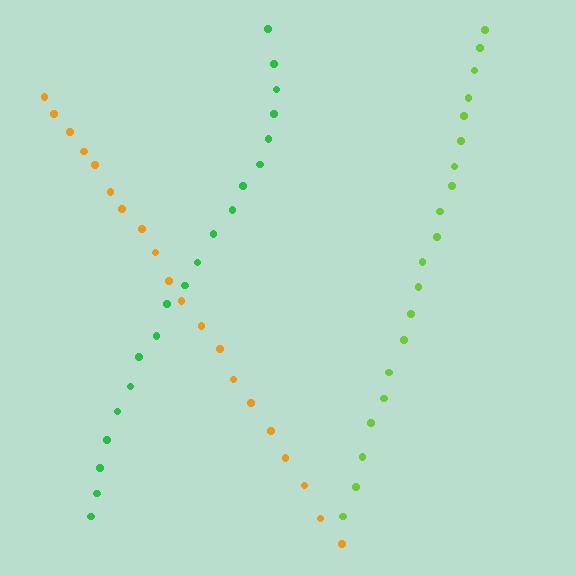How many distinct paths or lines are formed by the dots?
There are 3 distinct paths.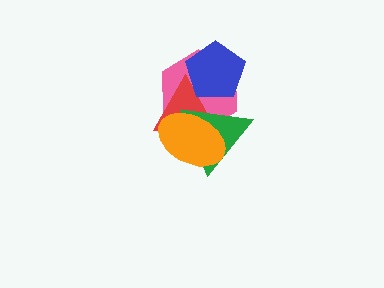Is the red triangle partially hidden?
Yes, it is partially covered by another shape.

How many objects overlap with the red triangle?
4 objects overlap with the red triangle.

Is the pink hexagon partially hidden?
Yes, it is partially covered by another shape.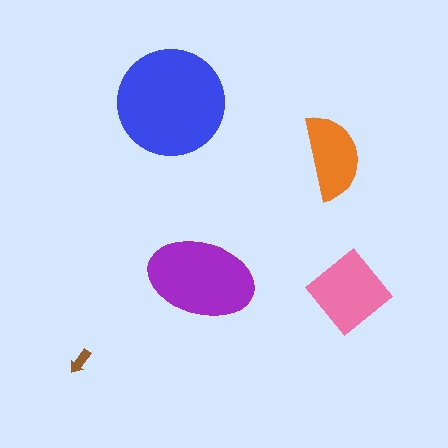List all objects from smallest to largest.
The brown arrow, the orange semicircle, the pink diamond, the purple ellipse, the blue circle.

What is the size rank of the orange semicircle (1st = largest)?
4th.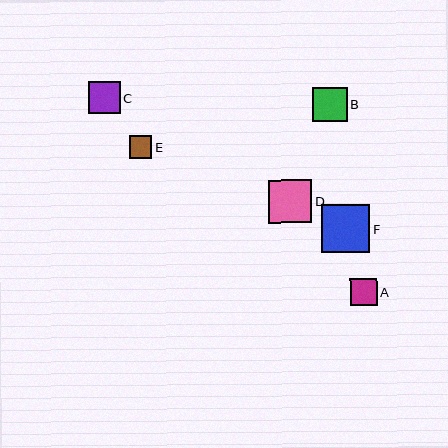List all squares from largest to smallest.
From largest to smallest: F, D, B, C, A, E.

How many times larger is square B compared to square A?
Square B is approximately 1.3 times the size of square A.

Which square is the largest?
Square F is the largest with a size of approximately 48 pixels.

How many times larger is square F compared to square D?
Square F is approximately 1.1 times the size of square D.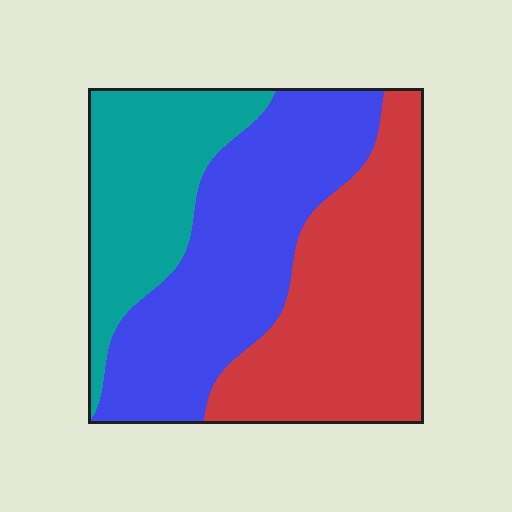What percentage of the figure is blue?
Blue takes up about three eighths (3/8) of the figure.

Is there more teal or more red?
Red.